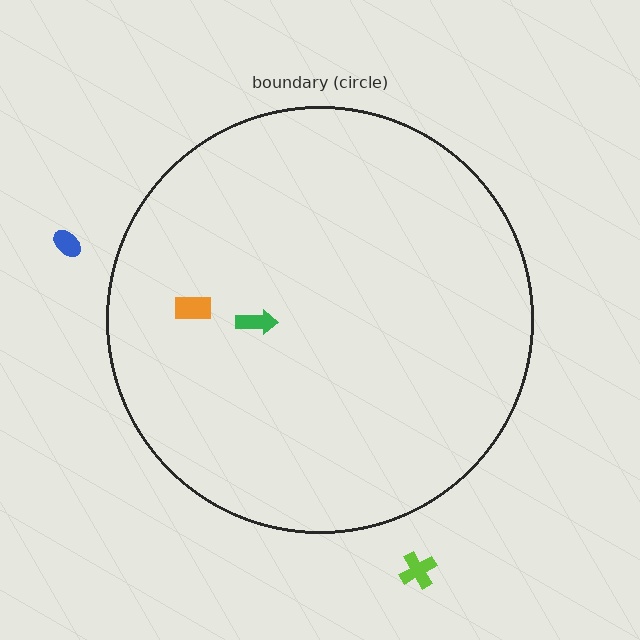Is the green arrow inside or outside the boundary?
Inside.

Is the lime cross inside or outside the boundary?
Outside.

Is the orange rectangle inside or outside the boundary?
Inside.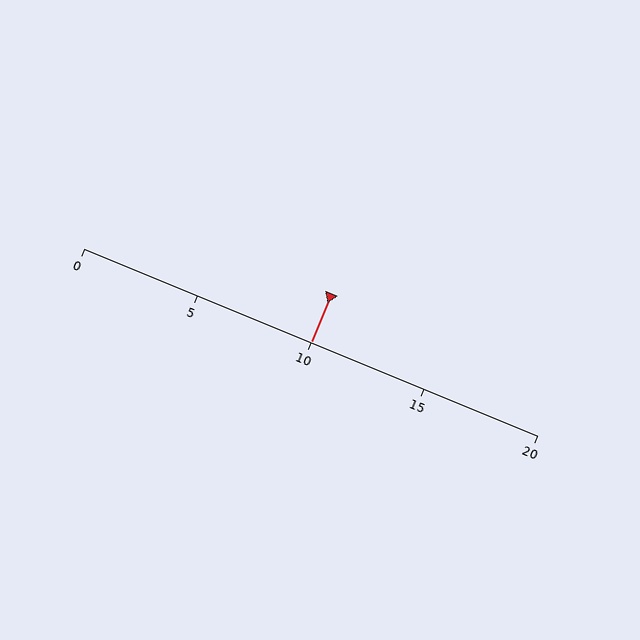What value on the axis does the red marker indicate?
The marker indicates approximately 10.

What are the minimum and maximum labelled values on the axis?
The axis runs from 0 to 20.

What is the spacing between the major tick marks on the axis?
The major ticks are spaced 5 apart.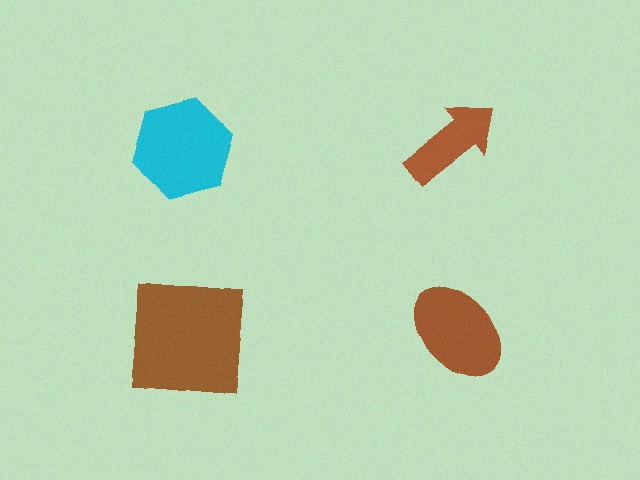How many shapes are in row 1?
2 shapes.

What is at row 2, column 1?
A brown square.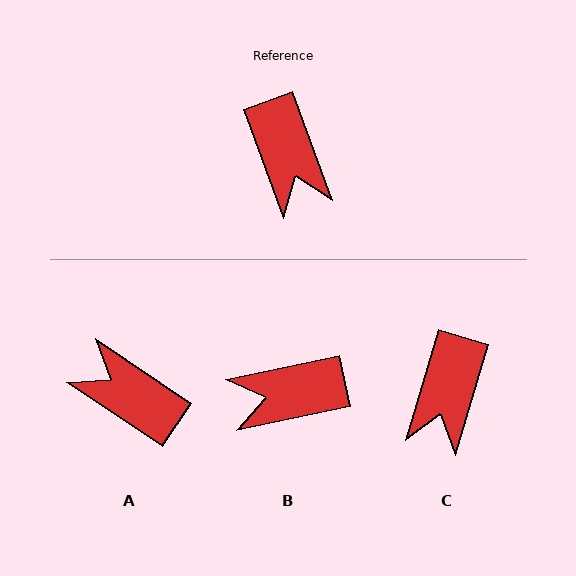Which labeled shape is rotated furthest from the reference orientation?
A, about 144 degrees away.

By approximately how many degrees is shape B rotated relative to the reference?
Approximately 98 degrees clockwise.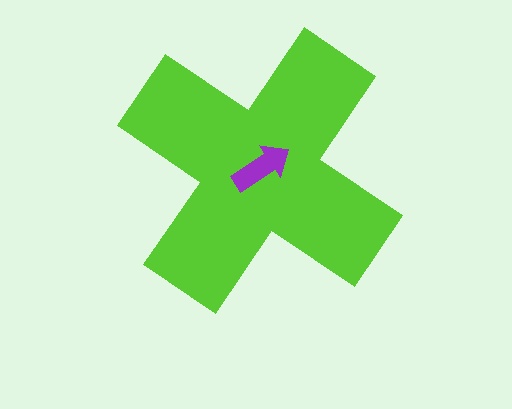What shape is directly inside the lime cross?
The purple arrow.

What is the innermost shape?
The purple arrow.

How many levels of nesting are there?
2.